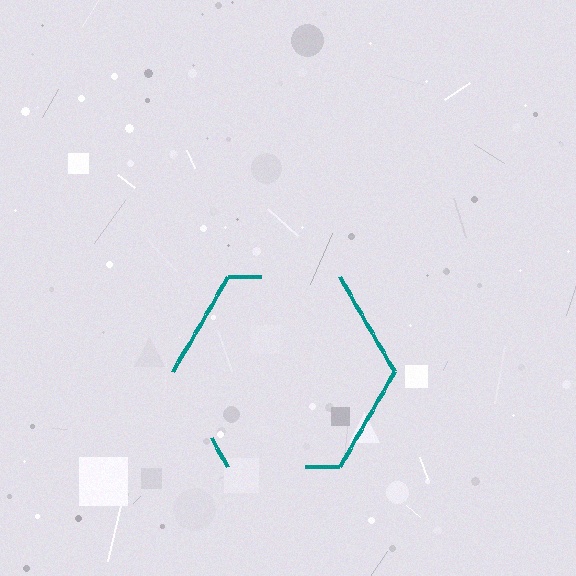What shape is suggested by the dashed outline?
The dashed outline suggests a hexagon.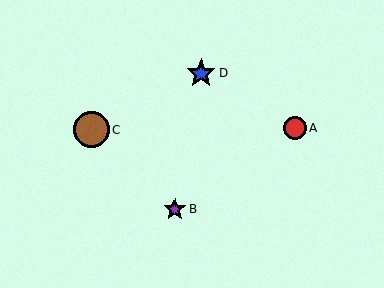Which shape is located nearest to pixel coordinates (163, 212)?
The purple star (labeled B) at (175, 209) is nearest to that location.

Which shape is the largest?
The brown circle (labeled C) is the largest.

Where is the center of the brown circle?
The center of the brown circle is at (91, 130).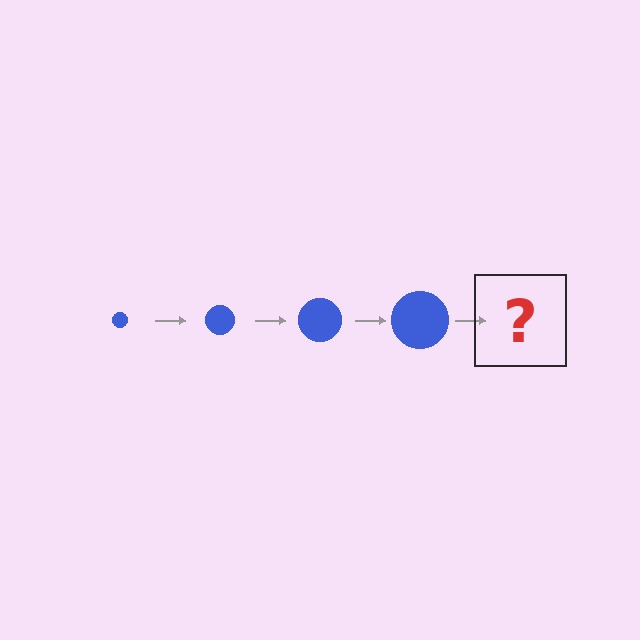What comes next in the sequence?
The next element should be a blue circle, larger than the previous one.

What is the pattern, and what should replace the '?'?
The pattern is that the circle gets progressively larger each step. The '?' should be a blue circle, larger than the previous one.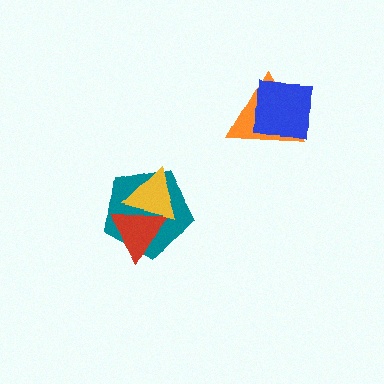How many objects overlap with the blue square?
1 object overlaps with the blue square.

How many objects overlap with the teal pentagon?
2 objects overlap with the teal pentagon.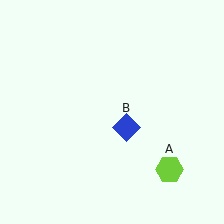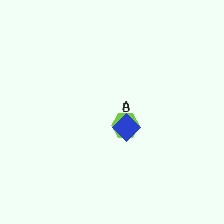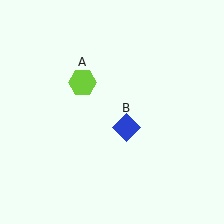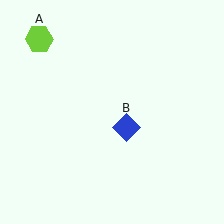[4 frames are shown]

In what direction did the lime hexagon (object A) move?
The lime hexagon (object A) moved up and to the left.